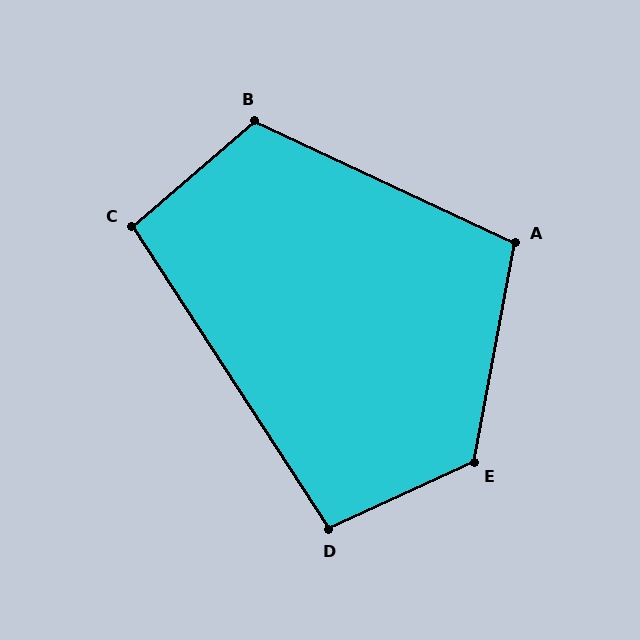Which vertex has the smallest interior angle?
C, at approximately 98 degrees.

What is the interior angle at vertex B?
Approximately 114 degrees (obtuse).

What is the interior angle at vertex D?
Approximately 98 degrees (obtuse).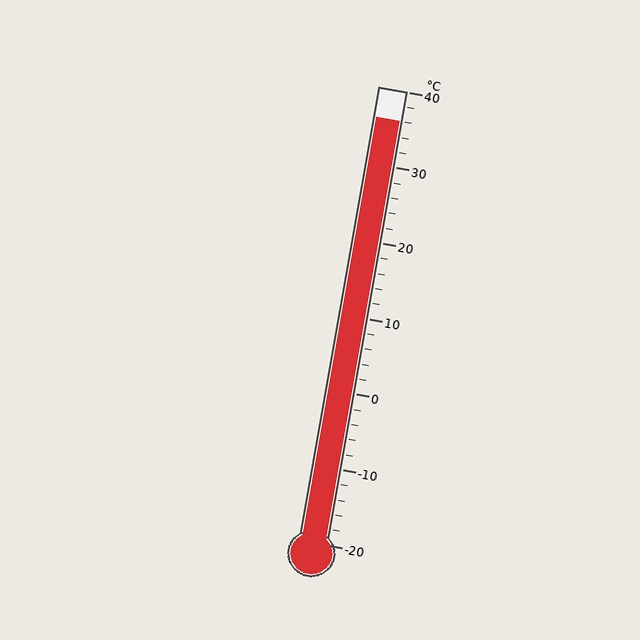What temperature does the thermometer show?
The thermometer shows approximately 36°C.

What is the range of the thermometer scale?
The thermometer scale ranges from -20°C to 40°C.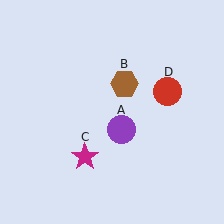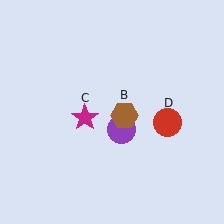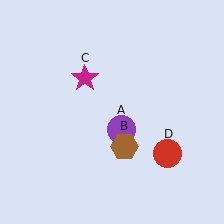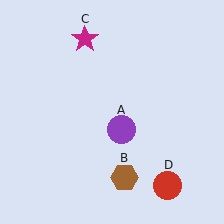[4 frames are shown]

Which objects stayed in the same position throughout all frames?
Purple circle (object A) remained stationary.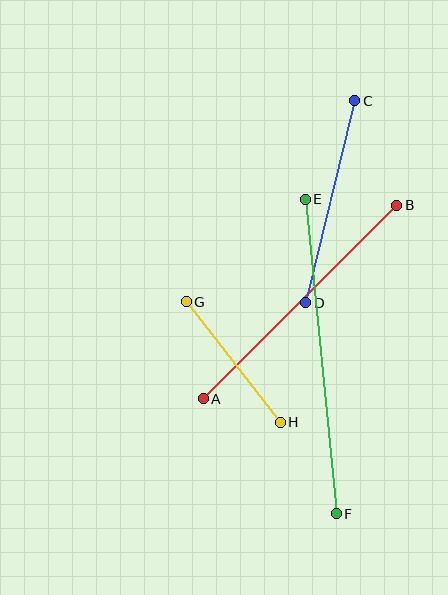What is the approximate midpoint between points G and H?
The midpoint is at approximately (233, 362) pixels.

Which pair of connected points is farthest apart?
Points E and F are farthest apart.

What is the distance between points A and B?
The distance is approximately 274 pixels.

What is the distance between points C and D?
The distance is approximately 207 pixels.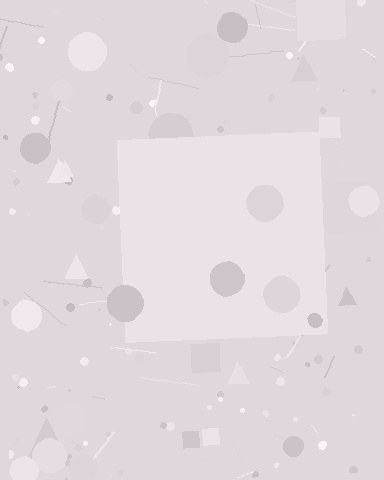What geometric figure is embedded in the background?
A square is embedded in the background.